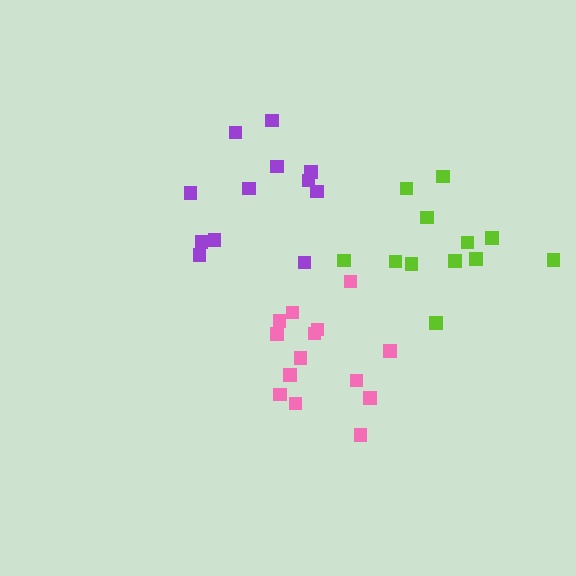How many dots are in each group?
Group 1: 12 dots, Group 2: 12 dots, Group 3: 14 dots (38 total).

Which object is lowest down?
The pink cluster is bottommost.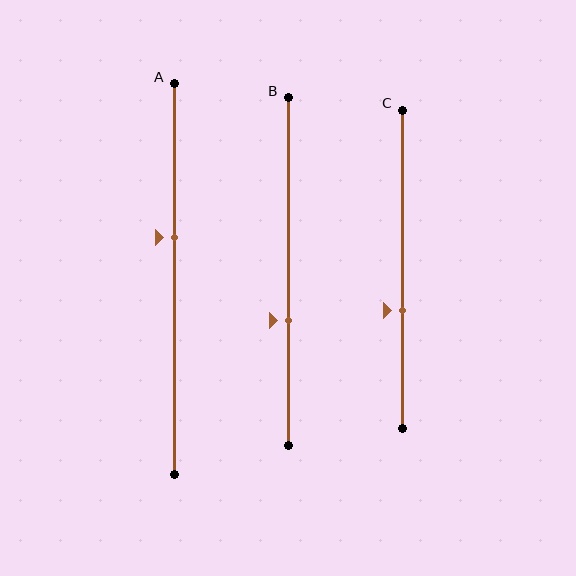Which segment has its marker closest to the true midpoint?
Segment A has its marker closest to the true midpoint.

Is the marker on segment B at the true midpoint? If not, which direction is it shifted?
No, the marker on segment B is shifted downward by about 14% of the segment length.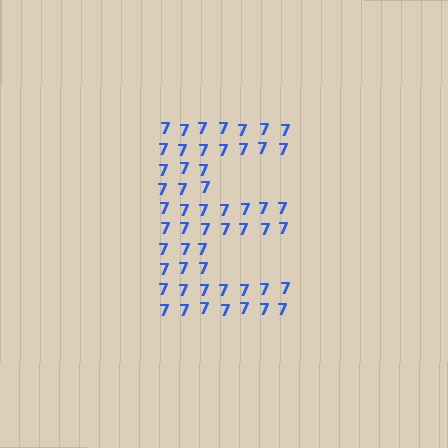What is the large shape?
The large shape is the letter E.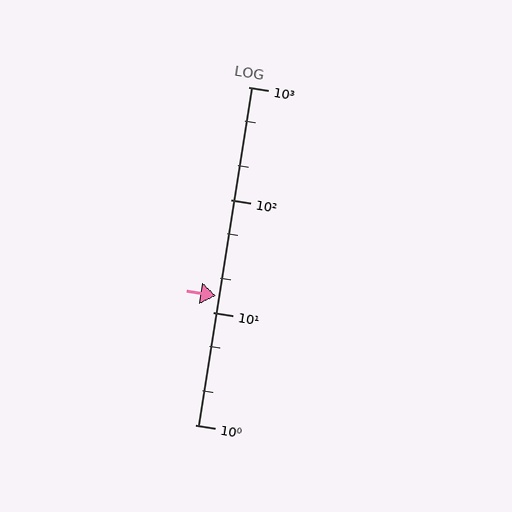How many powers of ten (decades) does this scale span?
The scale spans 3 decades, from 1 to 1000.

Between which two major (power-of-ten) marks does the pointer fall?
The pointer is between 10 and 100.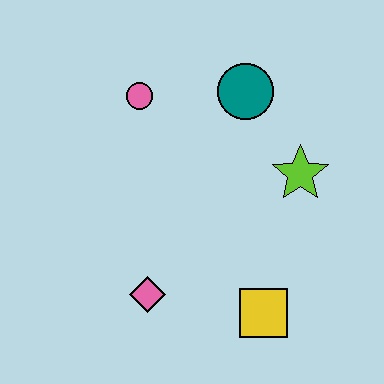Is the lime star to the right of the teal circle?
Yes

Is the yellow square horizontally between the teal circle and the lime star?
Yes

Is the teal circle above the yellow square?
Yes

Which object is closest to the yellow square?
The pink diamond is closest to the yellow square.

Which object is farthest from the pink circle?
The yellow square is farthest from the pink circle.